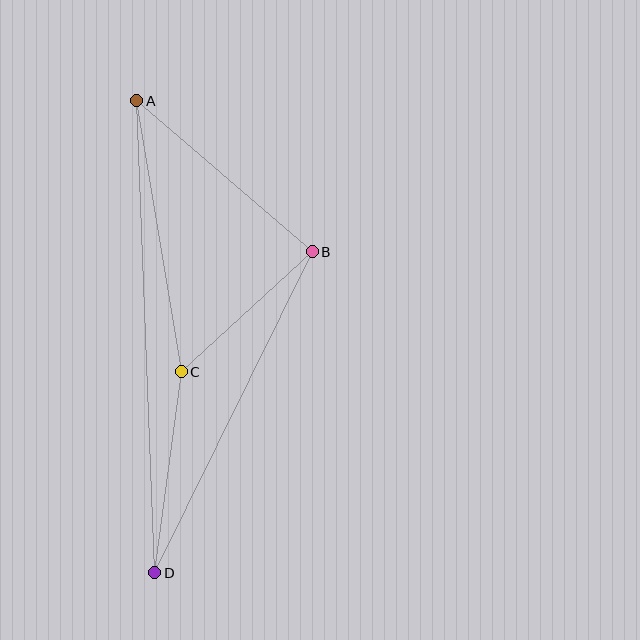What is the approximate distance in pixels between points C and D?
The distance between C and D is approximately 203 pixels.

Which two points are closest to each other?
Points B and C are closest to each other.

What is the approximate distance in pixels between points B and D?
The distance between B and D is approximately 358 pixels.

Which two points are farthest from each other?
Points A and D are farthest from each other.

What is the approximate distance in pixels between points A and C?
The distance between A and C is approximately 275 pixels.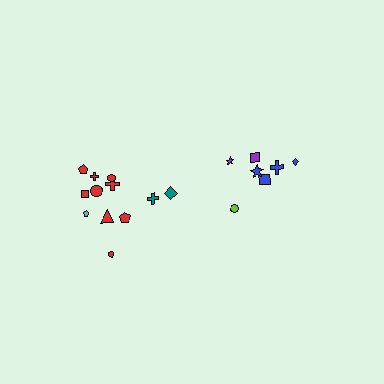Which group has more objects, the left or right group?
The left group.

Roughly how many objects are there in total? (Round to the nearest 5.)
Roughly 20 objects in total.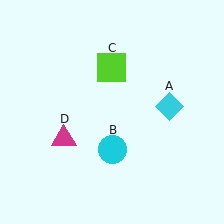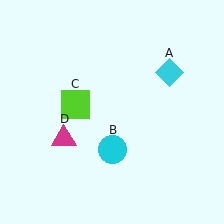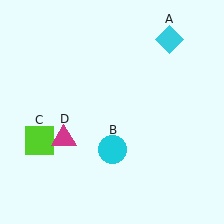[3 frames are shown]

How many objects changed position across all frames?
2 objects changed position: cyan diamond (object A), lime square (object C).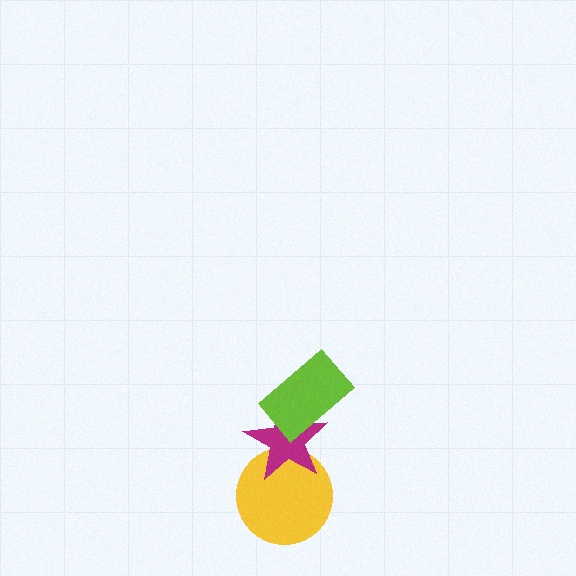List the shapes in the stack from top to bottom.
From top to bottom: the lime rectangle, the magenta star, the yellow circle.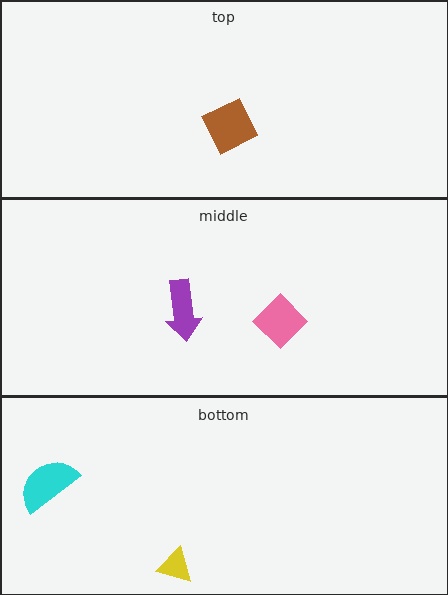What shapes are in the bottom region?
The yellow triangle, the cyan semicircle.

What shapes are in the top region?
The brown square.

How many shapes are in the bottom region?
2.